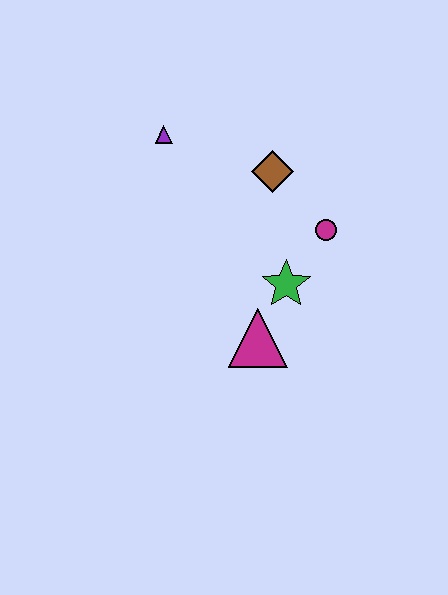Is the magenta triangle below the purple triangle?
Yes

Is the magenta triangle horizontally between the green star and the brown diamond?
No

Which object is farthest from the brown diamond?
The magenta triangle is farthest from the brown diamond.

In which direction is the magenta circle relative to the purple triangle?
The magenta circle is to the right of the purple triangle.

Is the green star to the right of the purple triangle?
Yes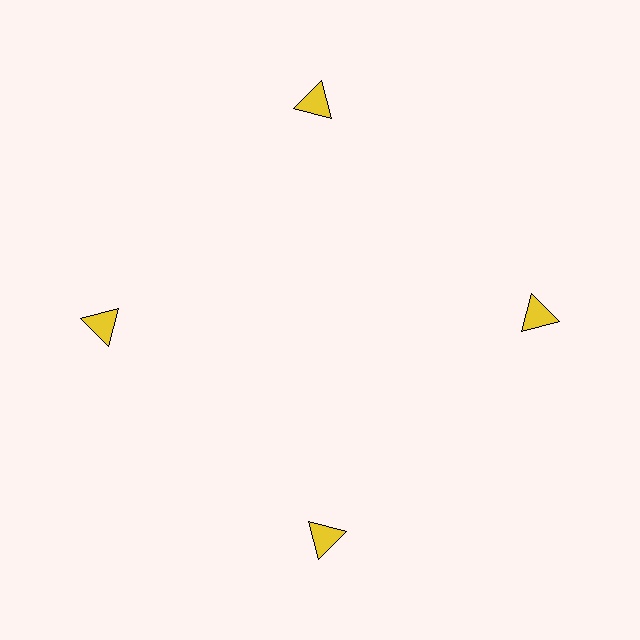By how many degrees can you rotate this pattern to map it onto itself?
The pattern maps onto itself every 90 degrees of rotation.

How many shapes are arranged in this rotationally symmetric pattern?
There are 4 shapes, arranged in 4 groups of 1.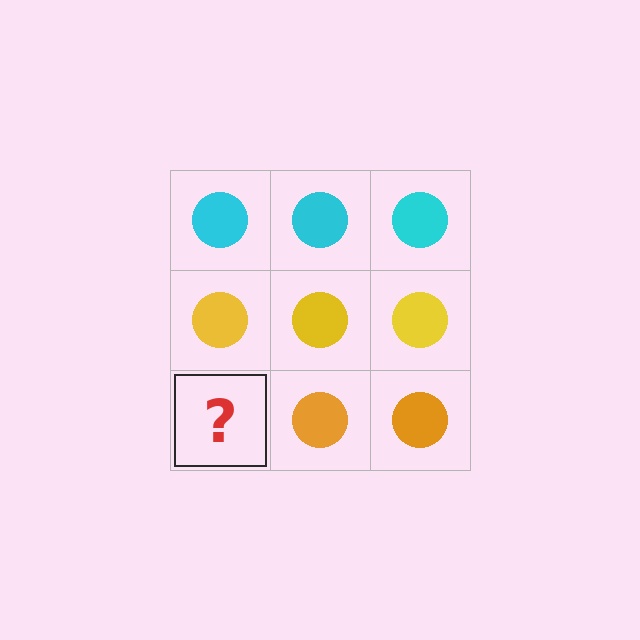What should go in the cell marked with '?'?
The missing cell should contain an orange circle.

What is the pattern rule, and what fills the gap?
The rule is that each row has a consistent color. The gap should be filled with an orange circle.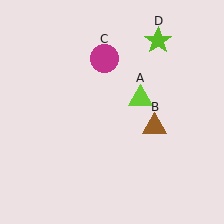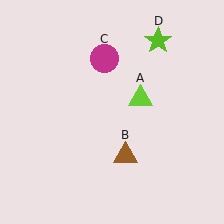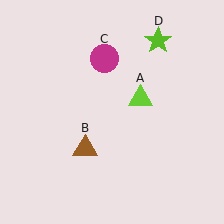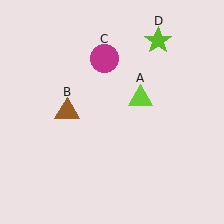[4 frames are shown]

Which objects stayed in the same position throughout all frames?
Lime triangle (object A) and magenta circle (object C) and lime star (object D) remained stationary.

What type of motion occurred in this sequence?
The brown triangle (object B) rotated clockwise around the center of the scene.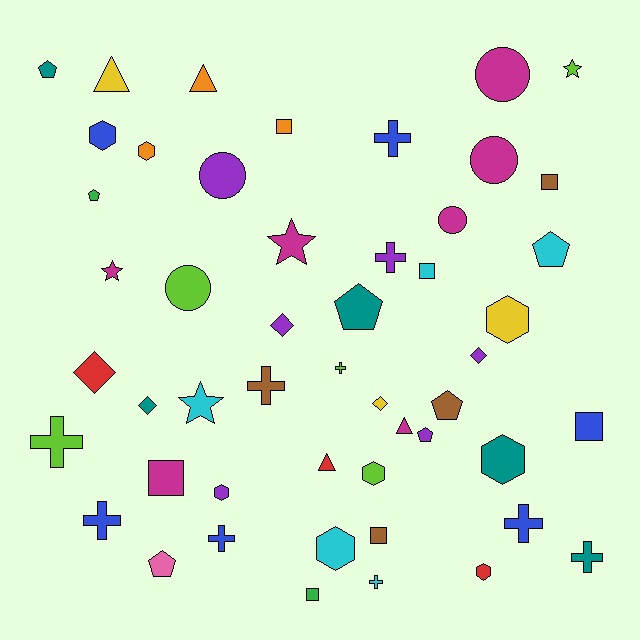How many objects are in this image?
There are 50 objects.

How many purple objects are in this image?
There are 6 purple objects.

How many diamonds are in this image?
There are 5 diamonds.